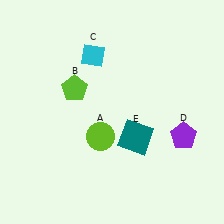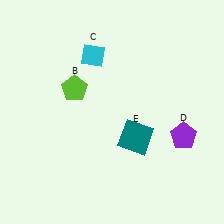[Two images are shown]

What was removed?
The lime circle (A) was removed in Image 2.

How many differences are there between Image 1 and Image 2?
There is 1 difference between the two images.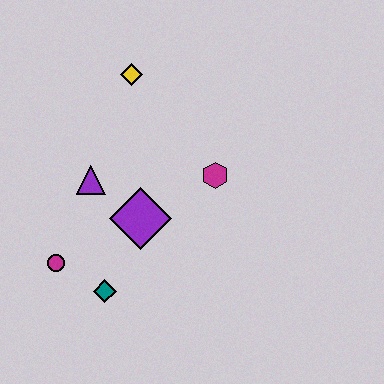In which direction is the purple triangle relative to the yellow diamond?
The purple triangle is below the yellow diamond.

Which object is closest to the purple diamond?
The purple triangle is closest to the purple diamond.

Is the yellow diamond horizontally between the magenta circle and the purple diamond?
Yes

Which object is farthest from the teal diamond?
The yellow diamond is farthest from the teal diamond.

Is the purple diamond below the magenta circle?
No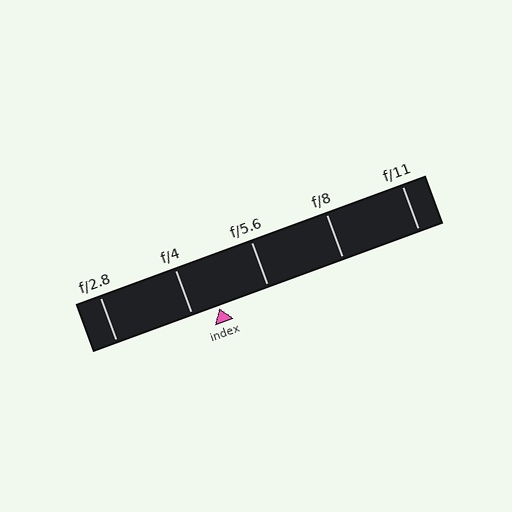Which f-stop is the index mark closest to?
The index mark is closest to f/4.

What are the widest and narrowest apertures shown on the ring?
The widest aperture shown is f/2.8 and the narrowest is f/11.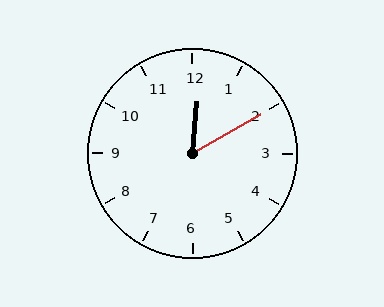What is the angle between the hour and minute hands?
Approximately 55 degrees.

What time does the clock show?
12:10.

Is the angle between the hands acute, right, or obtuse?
It is acute.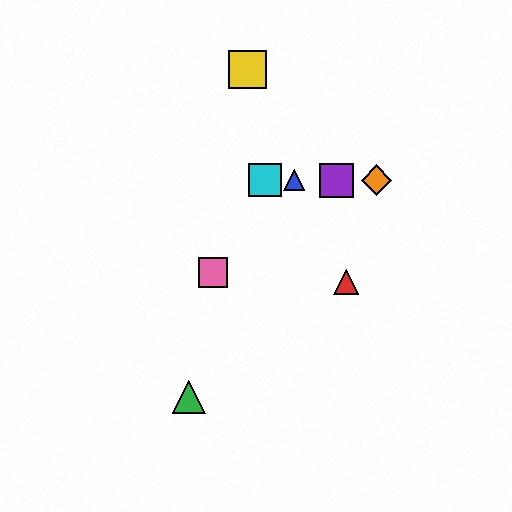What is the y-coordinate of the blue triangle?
The blue triangle is at y≈180.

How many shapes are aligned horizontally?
4 shapes (the blue triangle, the purple square, the orange diamond, the cyan square) are aligned horizontally.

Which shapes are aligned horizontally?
The blue triangle, the purple square, the orange diamond, the cyan square are aligned horizontally.